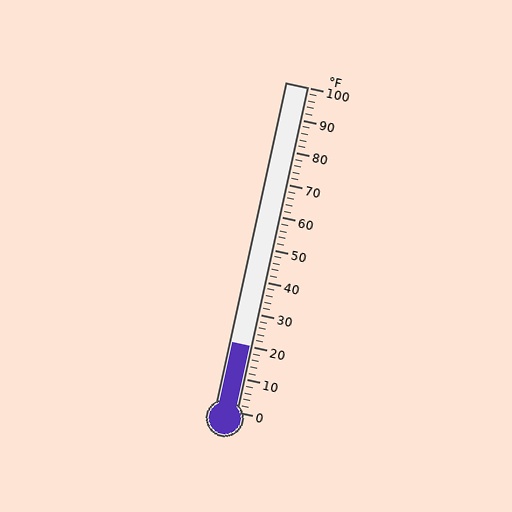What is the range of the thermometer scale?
The thermometer scale ranges from 0°F to 100°F.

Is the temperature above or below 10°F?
The temperature is above 10°F.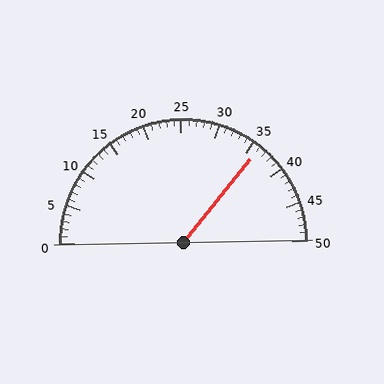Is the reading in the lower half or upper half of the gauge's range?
The reading is in the upper half of the range (0 to 50).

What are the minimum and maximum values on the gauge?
The gauge ranges from 0 to 50.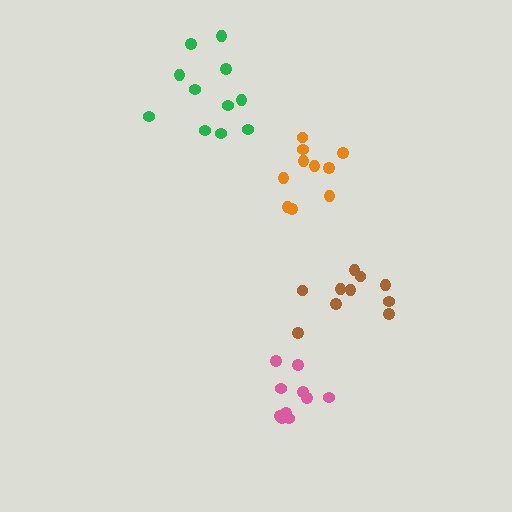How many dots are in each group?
Group 1: 10 dots, Group 2: 10 dots, Group 3: 10 dots, Group 4: 11 dots (41 total).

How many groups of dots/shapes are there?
There are 4 groups.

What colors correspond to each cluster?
The clusters are colored: orange, brown, pink, green.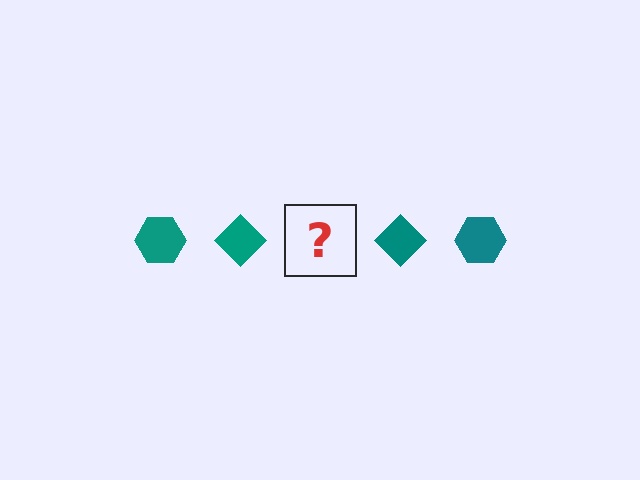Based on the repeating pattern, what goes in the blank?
The blank should be a teal hexagon.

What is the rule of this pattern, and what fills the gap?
The rule is that the pattern cycles through hexagon, diamond shapes in teal. The gap should be filled with a teal hexagon.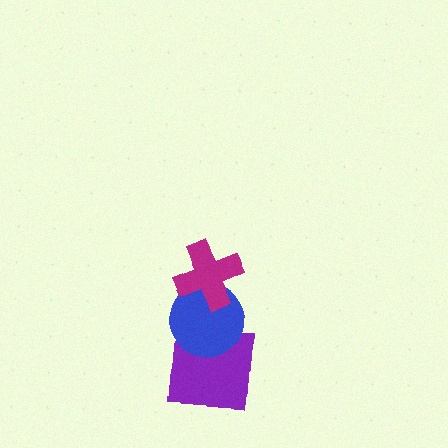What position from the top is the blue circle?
The blue circle is 2nd from the top.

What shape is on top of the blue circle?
The magenta cross is on top of the blue circle.